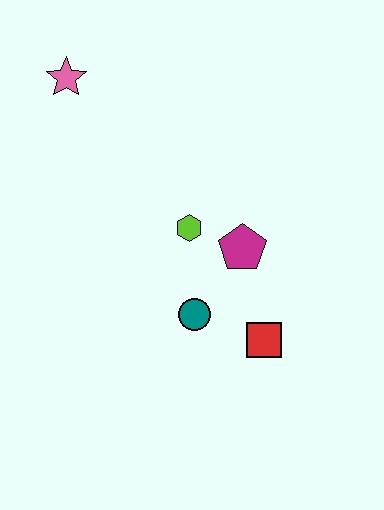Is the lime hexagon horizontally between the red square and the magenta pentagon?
No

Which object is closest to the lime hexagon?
The magenta pentagon is closest to the lime hexagon.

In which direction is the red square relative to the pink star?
The red square is below the pink star.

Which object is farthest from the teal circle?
The pink star is farthest from the teal circle.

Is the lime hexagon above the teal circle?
Yes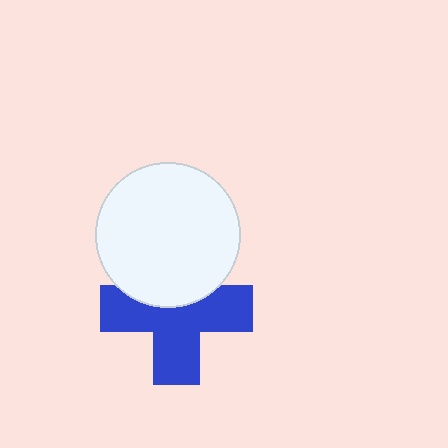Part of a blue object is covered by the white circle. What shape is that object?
It is a cross.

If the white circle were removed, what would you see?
You would see the complete blue cross.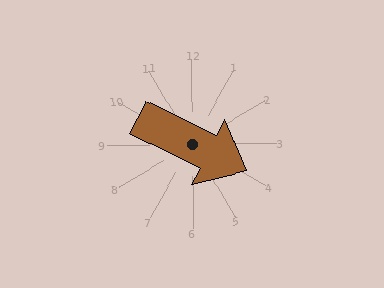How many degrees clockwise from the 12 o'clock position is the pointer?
Approximately 117 degrees.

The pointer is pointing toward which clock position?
Roughly 4 o'clock.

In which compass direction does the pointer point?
Southeast.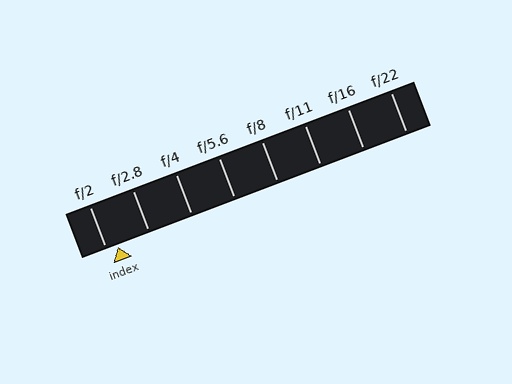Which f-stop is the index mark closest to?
The index mark is closest to f/2.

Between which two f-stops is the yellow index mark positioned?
The index mark is between f/2 and f/2.8.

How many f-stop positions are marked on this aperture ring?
There are 8 f-stop positions marked.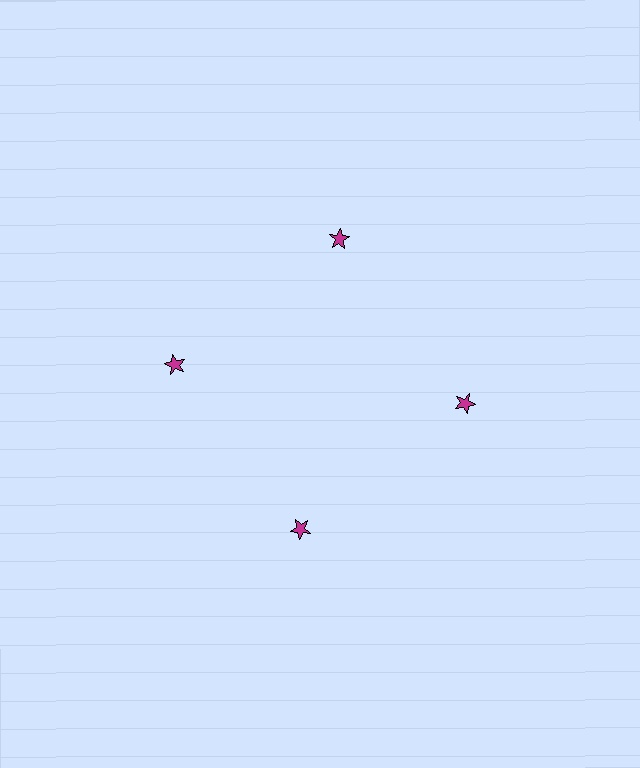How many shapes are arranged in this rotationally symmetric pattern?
There are 4 shapes, arranged in 4 groups of 1.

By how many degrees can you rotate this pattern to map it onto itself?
The pattern maps onto itself every 90 degrees of rotation.